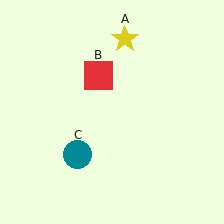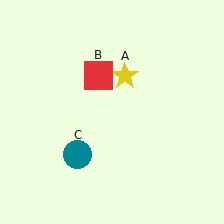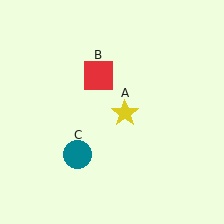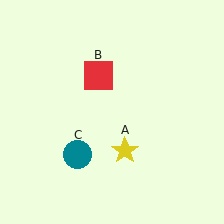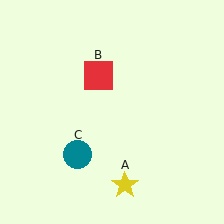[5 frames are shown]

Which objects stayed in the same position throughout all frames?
Red square (object B) and teal circle (object C) remained stationary.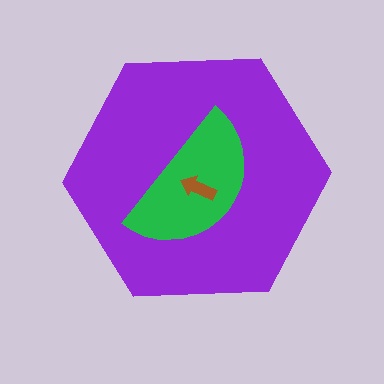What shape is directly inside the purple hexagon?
The green semicircle.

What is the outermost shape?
The purple hexagon.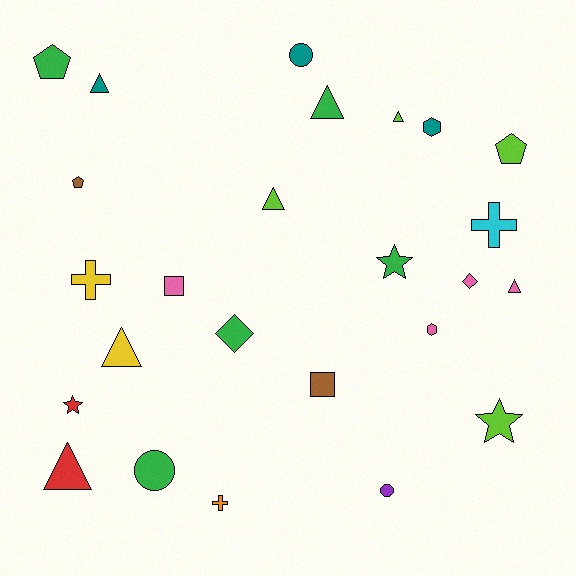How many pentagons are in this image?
There are 3 pentagons.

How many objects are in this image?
There are 25 objects.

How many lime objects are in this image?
There are 4 lime objects.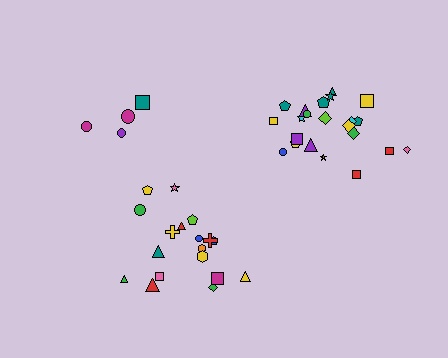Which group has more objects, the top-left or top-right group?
The top-right group.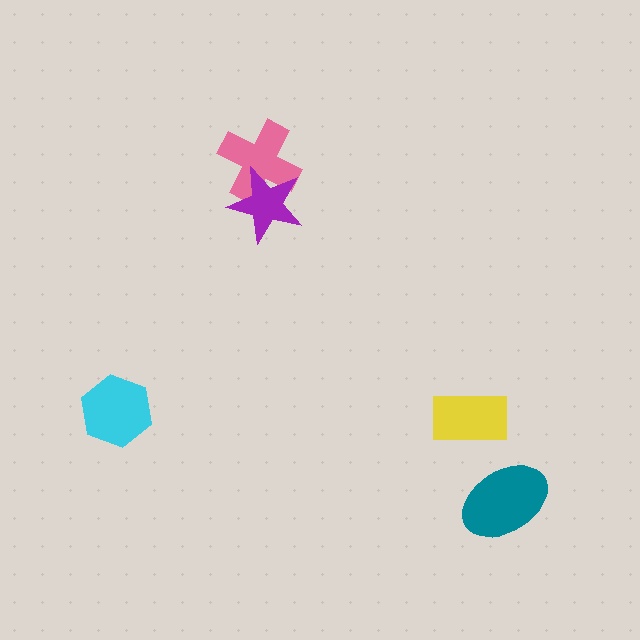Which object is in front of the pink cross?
The purple star is in front of the pink cross.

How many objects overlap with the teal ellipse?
0 objects overlap with the teal ellipse.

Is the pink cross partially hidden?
Yes, it is partially covered by another shape.